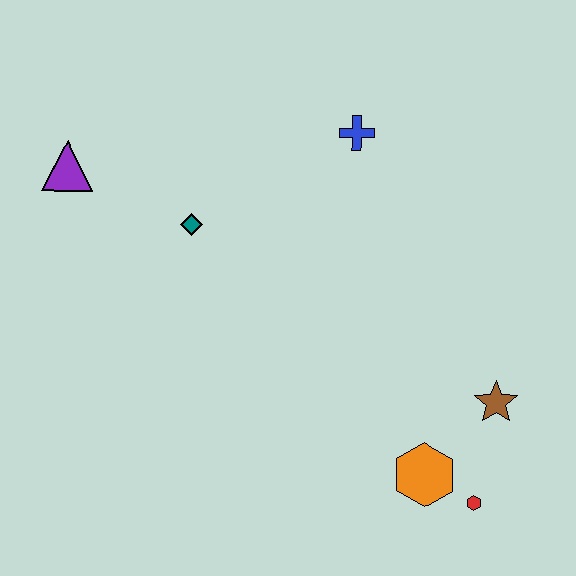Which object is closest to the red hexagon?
The orange hexagon is closest to the red hexagon.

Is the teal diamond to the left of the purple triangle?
No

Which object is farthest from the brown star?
The purple triangle is farthest from the brown star.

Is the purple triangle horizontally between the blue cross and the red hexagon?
No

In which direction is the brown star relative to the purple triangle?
The brown star is to the right of the purple triangle.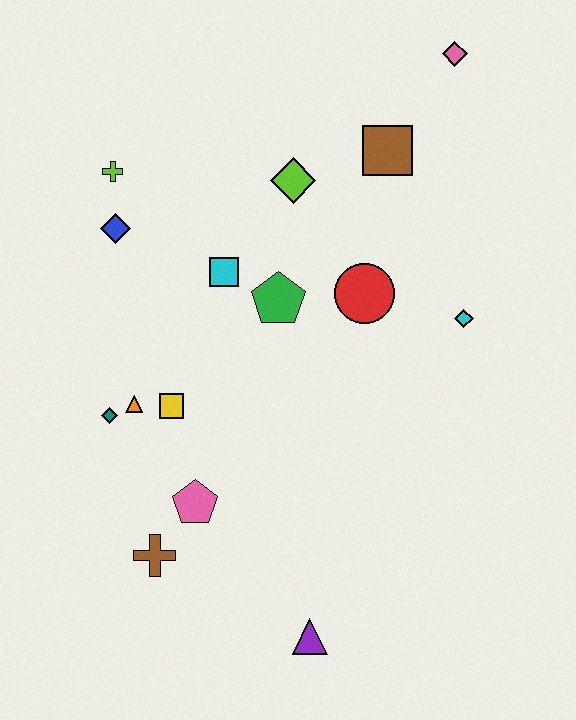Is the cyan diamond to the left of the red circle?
No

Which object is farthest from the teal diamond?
The pink diamond is farthest from the teal diamond.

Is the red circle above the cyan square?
No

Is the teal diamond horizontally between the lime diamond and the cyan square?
No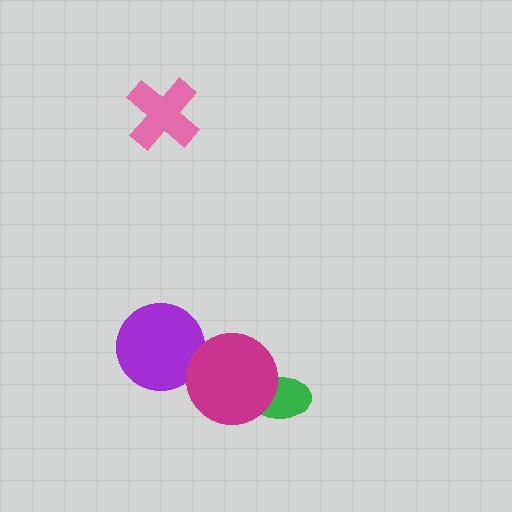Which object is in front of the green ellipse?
The magenta circle is in front of the green ellipse.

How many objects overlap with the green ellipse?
1 object overlaps with the green ellipse.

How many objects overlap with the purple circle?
1 object overlaps with the purple circle.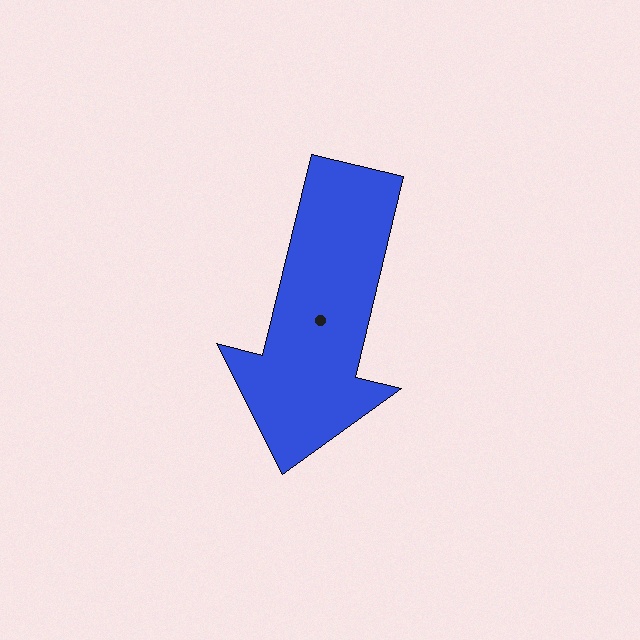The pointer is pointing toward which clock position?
Roughly 6 o'clock.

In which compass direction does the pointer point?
South.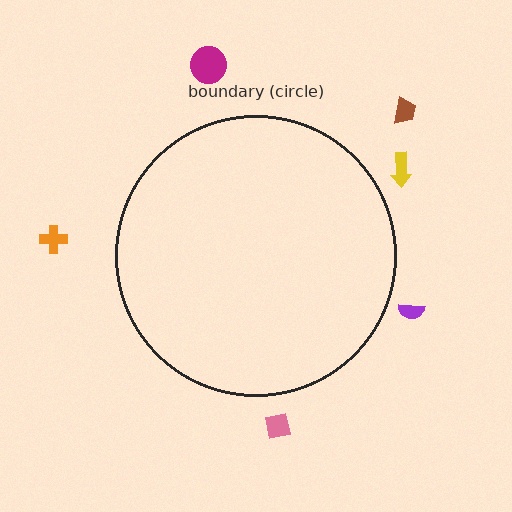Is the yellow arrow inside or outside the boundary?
Outside.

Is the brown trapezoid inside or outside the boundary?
Outside.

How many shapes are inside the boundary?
0 inside, 6 outside.